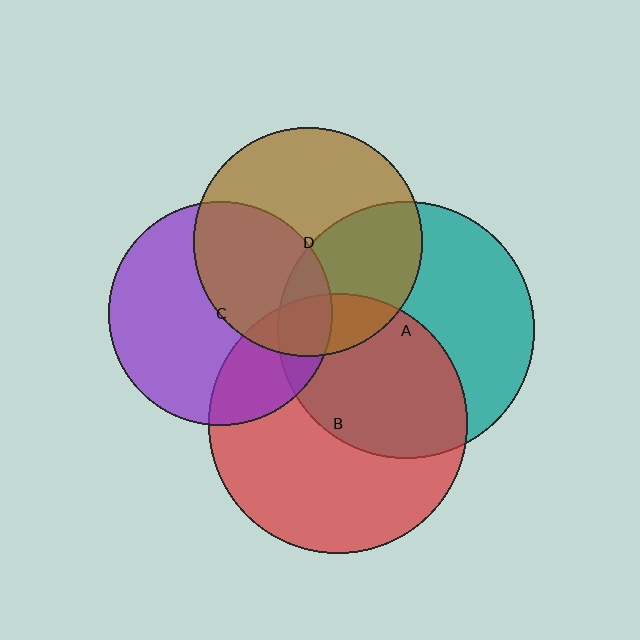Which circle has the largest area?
Circle B (red).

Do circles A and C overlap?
Yes.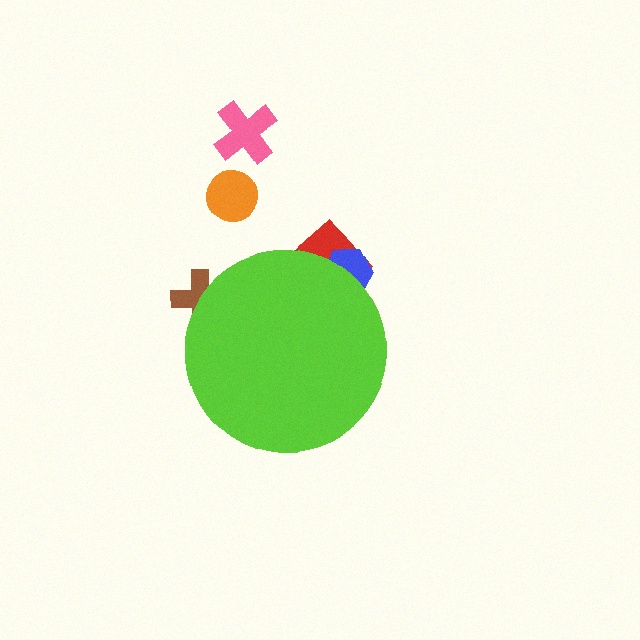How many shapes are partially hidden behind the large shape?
4 shapes are partially hidden.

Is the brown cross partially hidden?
Yes, the brown cross is partially hidden behind the lime circle.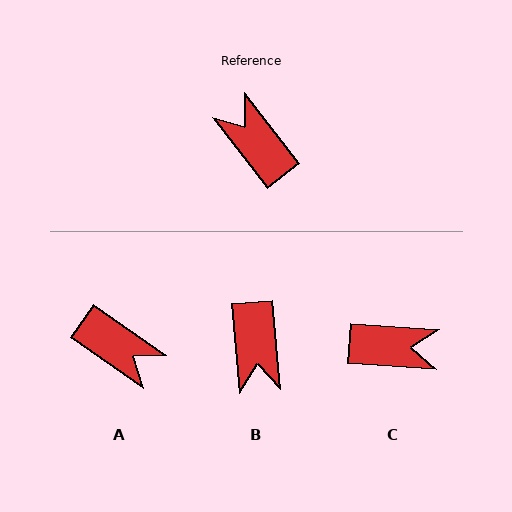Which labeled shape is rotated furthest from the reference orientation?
A, about 163 degrees away.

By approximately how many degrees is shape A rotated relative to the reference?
Approximately 163 degrees clockwise.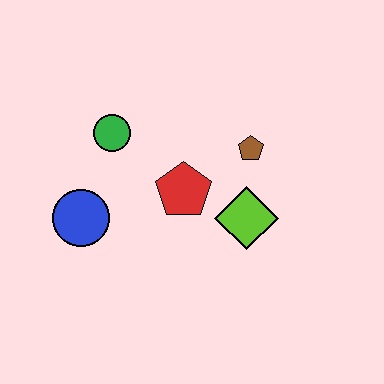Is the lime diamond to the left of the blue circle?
No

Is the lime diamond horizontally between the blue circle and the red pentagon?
No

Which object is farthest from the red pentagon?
The blue circle is farthest from the red pentagon.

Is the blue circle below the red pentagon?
Yes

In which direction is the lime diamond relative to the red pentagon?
The lime diamond is to the right of the red pentagon.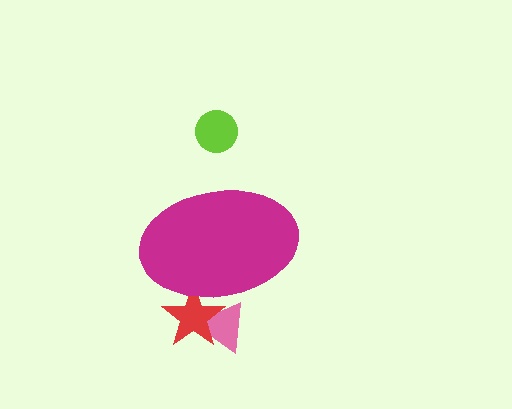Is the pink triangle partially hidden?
Yes, the pink triangle is partially hidden behind the magenta ellipse.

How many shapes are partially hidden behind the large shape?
2 shapes are partially hidden.